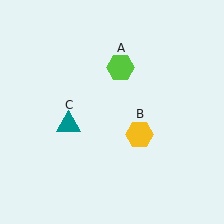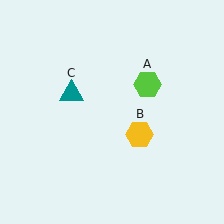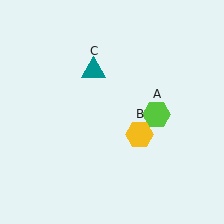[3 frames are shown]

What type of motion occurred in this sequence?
The lime hexagon (object A), teal triangle (object C) rotated clockwise around the center of the scene.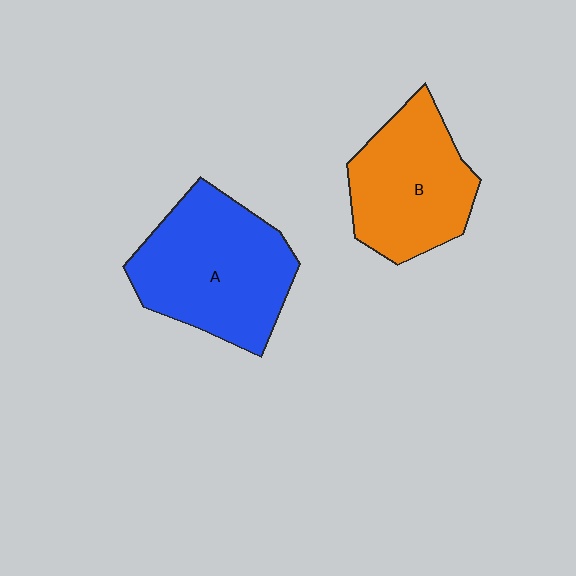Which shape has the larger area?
Shape A (blue).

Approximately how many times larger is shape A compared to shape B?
Approximately 1.2 times.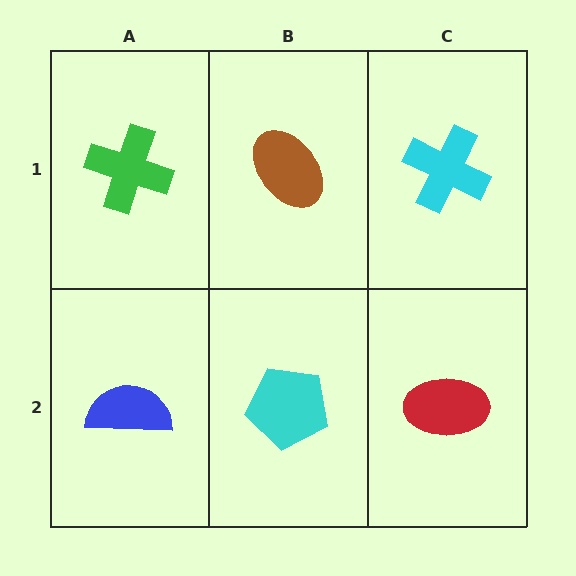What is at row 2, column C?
A red ellipse.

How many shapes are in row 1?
3 shapes.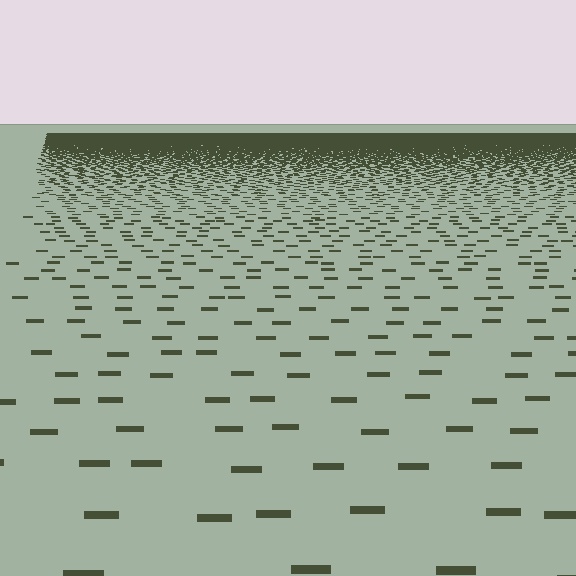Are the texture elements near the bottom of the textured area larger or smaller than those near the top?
Larger. Near the bottom, elements are closer to the viewer and appear at a bigger on-screen size.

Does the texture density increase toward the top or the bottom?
Density increases toward the top.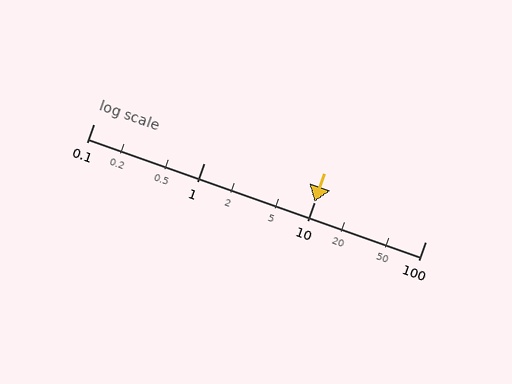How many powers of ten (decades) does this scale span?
The scale spans 3 decades, from 0.1 to 100.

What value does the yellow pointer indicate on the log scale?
The pointer indicates approximately 10.